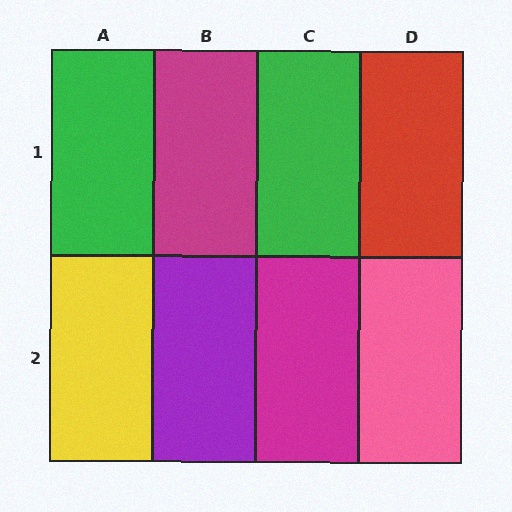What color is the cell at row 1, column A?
Green.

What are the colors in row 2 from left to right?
Yellow, purple, magenta, pink.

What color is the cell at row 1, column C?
Green.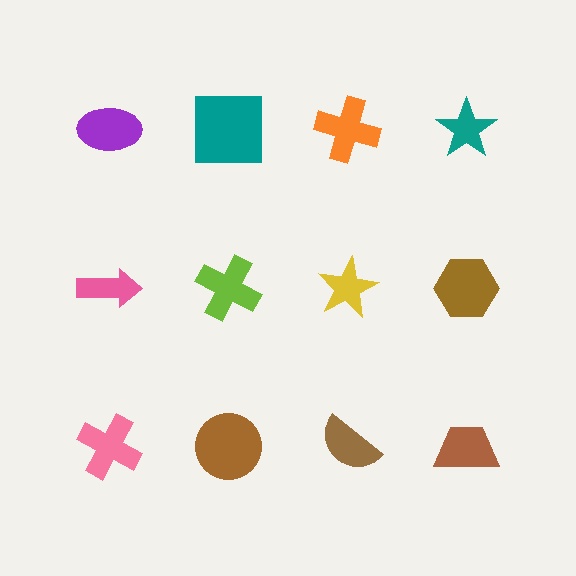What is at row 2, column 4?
A brown hexagon.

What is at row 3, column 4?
A brown trapezoid.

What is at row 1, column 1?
A purple ellipse.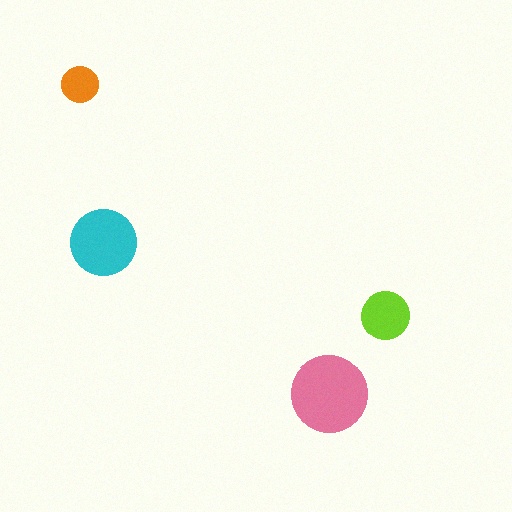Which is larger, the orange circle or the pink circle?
The pink one.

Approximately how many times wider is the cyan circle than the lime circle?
About 1.5 times wider.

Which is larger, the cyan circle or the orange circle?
The cyan one.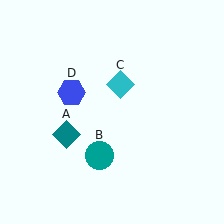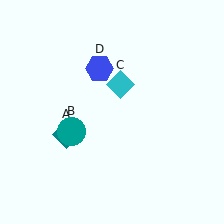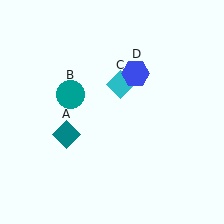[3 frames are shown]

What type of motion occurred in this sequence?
The teal circle (object B), blue hexagon (object D) rotated clockwise around the center of the scene.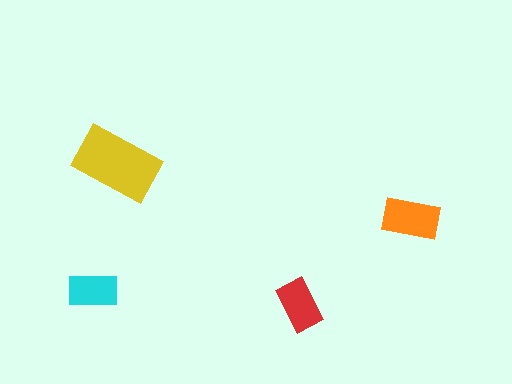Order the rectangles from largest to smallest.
the yellow one, the orange one, the red one, the cyan one.